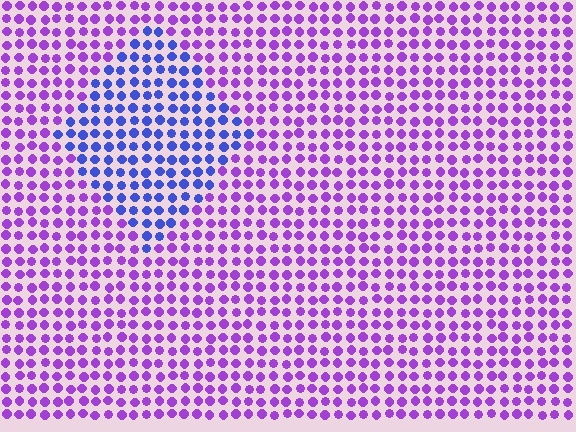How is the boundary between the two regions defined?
The boundary is defined purely by a slight shift in hue (about 47 degrees). Spacing, size, and orientation are identical on both sides.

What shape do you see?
I see a diamond.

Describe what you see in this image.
The image is filled with small purple elements in a uniform arrangement. A diamond-shaped region is visible where the elements are tinted to a slightly different hue, forming a subtle color boundary.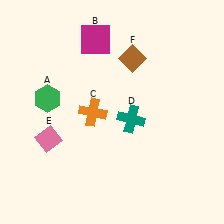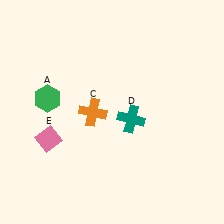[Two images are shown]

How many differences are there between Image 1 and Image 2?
There are 2 differences between the two images.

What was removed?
The magenta square (B), the brown diamond (F) were removed in Image 2.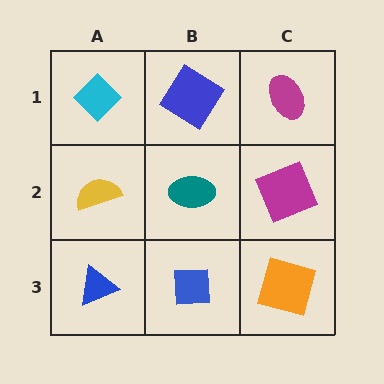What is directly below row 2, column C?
An orange square.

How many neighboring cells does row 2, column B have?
4.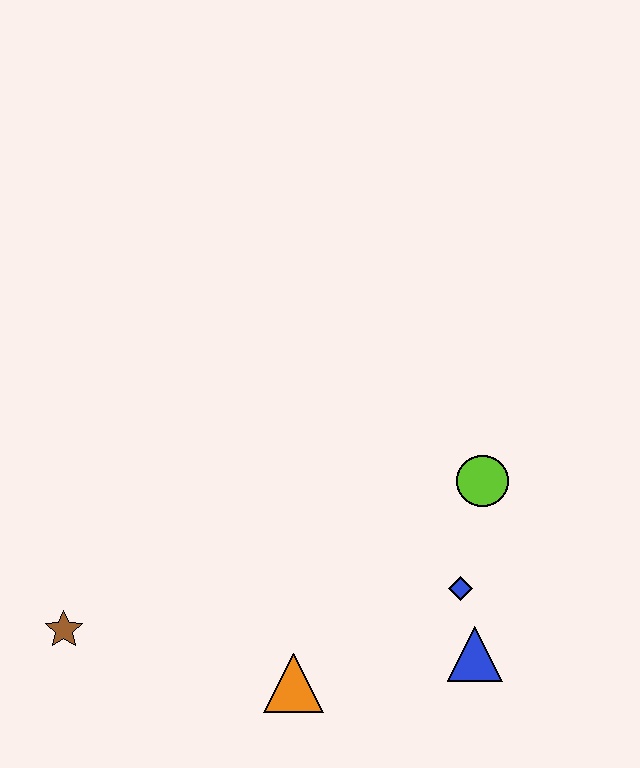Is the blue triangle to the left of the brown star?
No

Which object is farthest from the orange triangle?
The lime circle is farthest from the orange triangle.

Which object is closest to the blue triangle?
The blue diamond is closest to the blue triangle.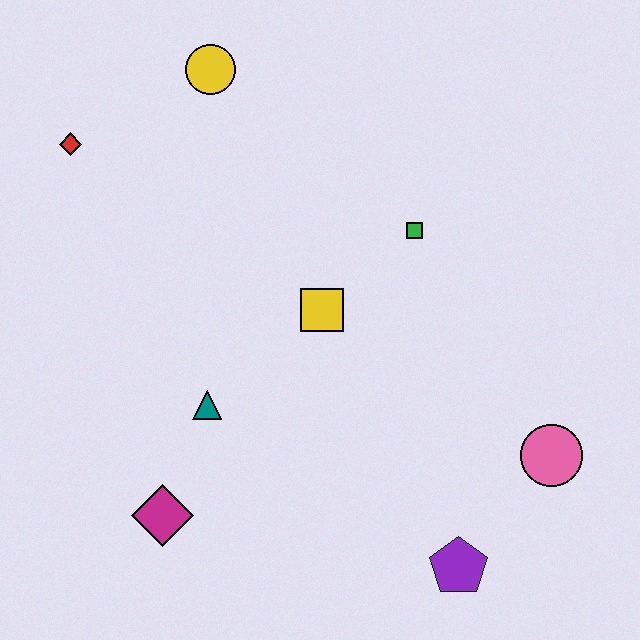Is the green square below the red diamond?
Yes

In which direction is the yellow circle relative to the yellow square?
The yellow circle is above the yellow square.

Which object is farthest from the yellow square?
The red diamond is farthest from the yellow square.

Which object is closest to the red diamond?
The yellow circle is closest to the red diamond.